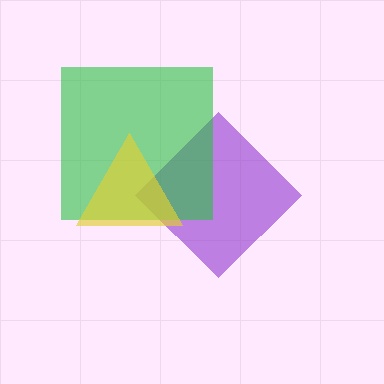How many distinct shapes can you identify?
There are 3 distinct shapes: a purple diamond, a green square, a yellow triangle.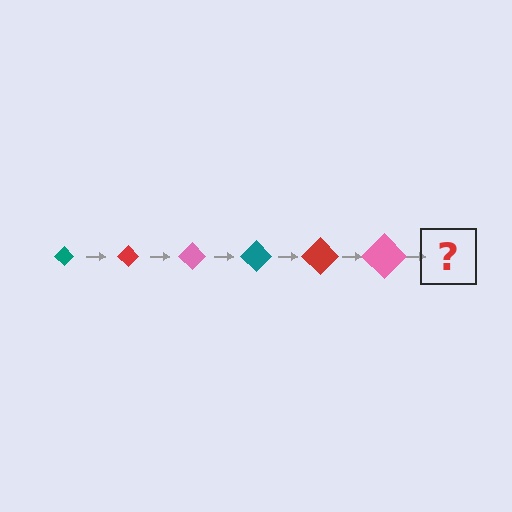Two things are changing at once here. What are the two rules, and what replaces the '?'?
The two rules are that the diamond grows larger each step and the color cycles through teal, red, and pink. The '?' should be a teal diamond, larger than the previous one.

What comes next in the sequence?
The next element should be a teal diamond, larger than the previous one.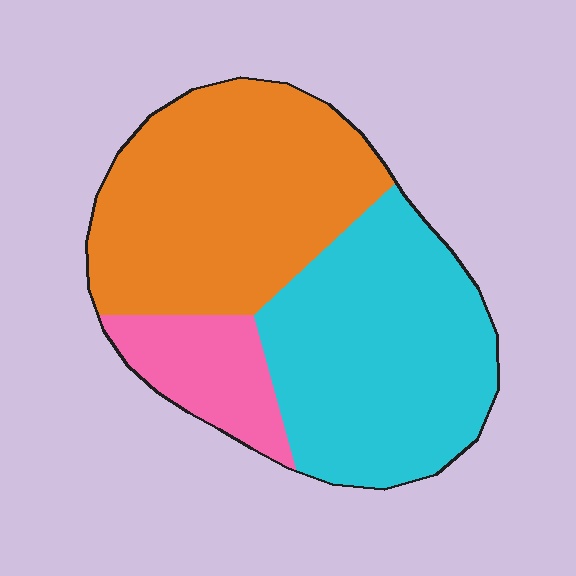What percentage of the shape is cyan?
Cyan takes up about two fifths (2/5) of the shape.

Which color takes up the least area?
Pink, at roughly 15%.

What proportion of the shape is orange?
Orange covers 44% of the shape.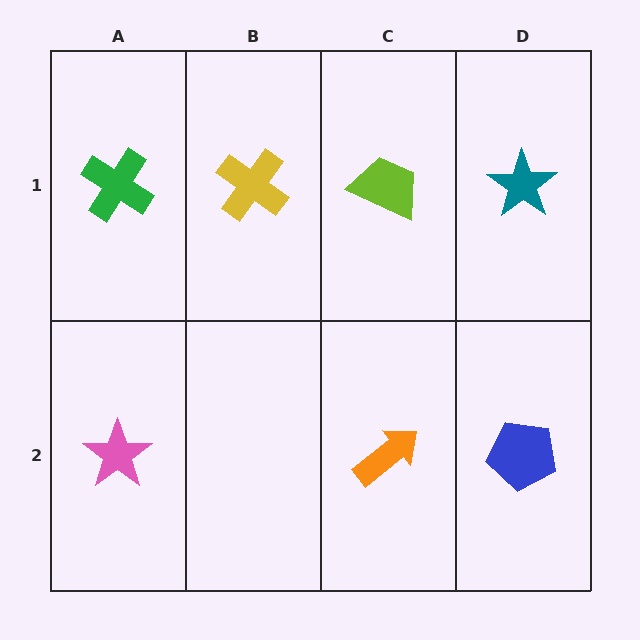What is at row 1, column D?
A teal star.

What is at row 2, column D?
A blue pentagon.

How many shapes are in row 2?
3 shapes.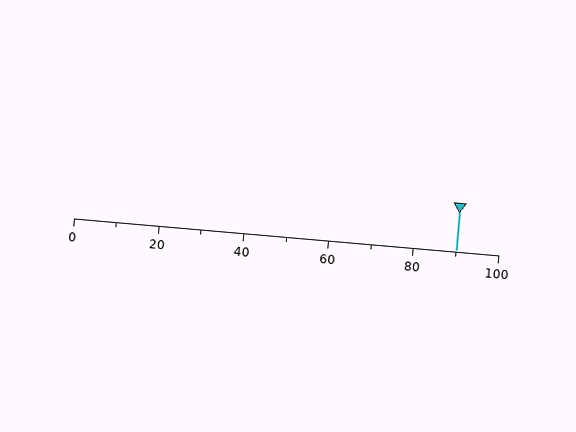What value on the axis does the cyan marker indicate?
The marker indicates approximately 90.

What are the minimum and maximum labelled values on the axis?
The axis runs from 0 to 100.